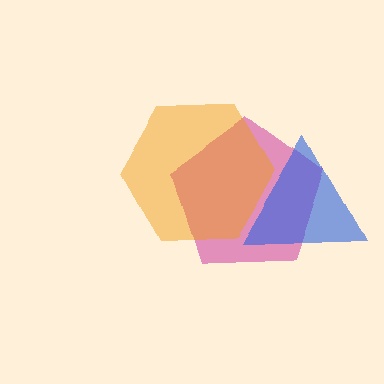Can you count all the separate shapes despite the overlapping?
Yes, there are 3 separate shapes.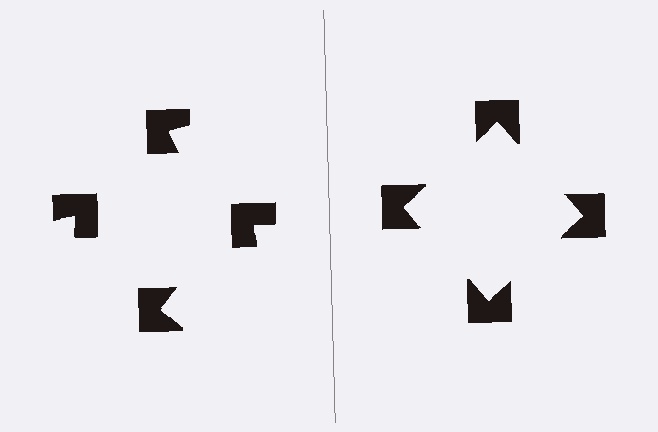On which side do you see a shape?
An illusory square appears on the right side. On the left side the wedge cuts are rotated, so no coherent shape forms.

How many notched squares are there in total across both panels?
8 — 4 on each side.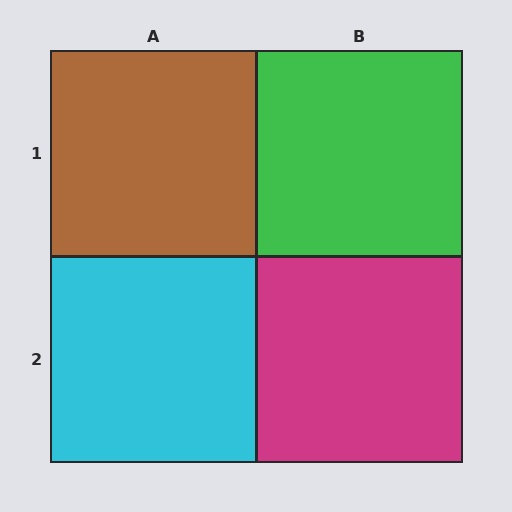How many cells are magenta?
1 cell is magenta.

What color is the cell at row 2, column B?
Magenta.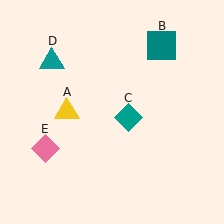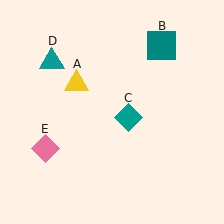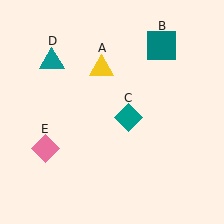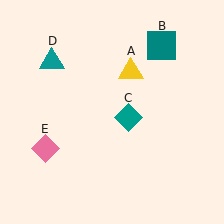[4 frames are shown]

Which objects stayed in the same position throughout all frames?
Teal square (object B) and teal diamond (object C) and teal triangle (object D) and pink diamond (object E) remained stationary.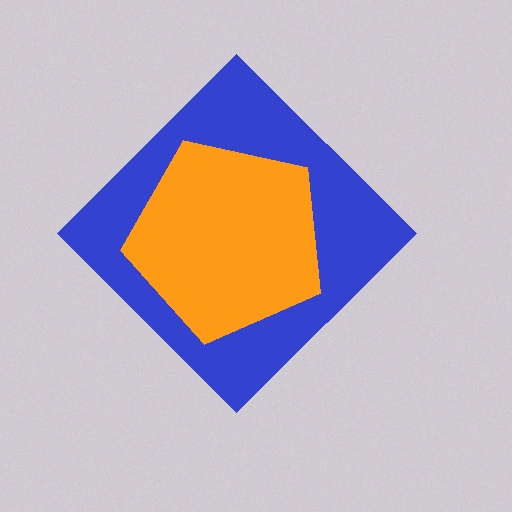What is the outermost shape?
The blue diamond.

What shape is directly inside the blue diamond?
The orange pentagon.